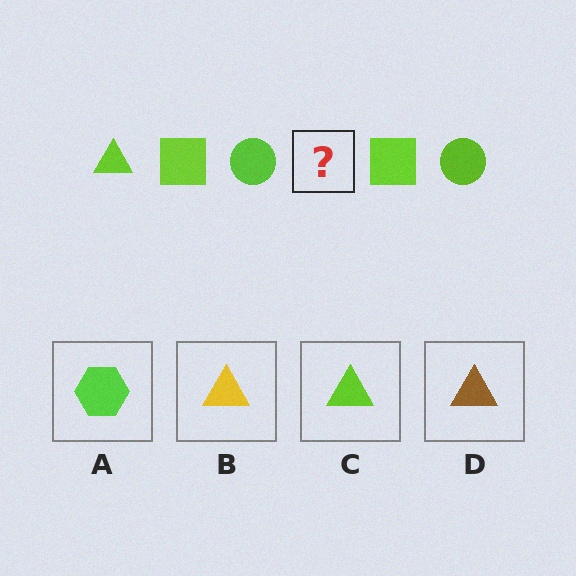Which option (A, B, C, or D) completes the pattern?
C.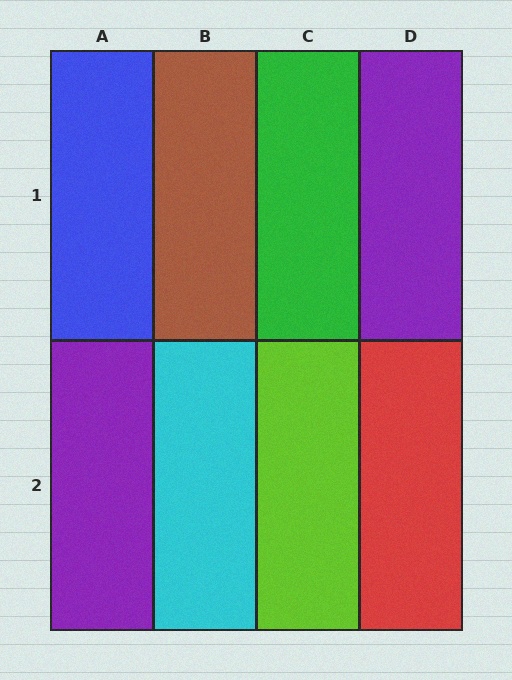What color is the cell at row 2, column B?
Cyan.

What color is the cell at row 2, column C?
Lime.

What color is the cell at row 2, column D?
Red.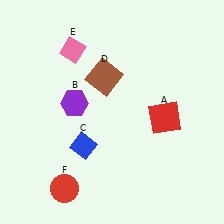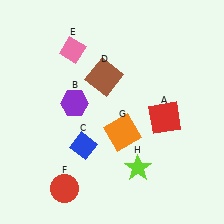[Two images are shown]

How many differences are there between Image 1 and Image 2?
There are 2 differences between the two images.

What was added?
An orange square (G), a lime star (H) were added in Image 2.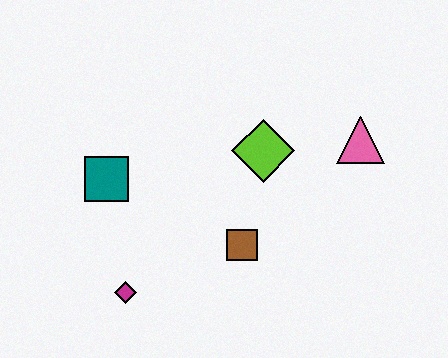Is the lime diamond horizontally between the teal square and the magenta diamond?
No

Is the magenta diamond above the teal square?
No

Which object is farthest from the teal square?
The pink triangle is farthest from the teal square.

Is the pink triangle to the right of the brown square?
Yes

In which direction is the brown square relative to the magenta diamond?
The brown square is to the right of the magenta diamond.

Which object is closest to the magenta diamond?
The teal square is closest to the magenta diamond.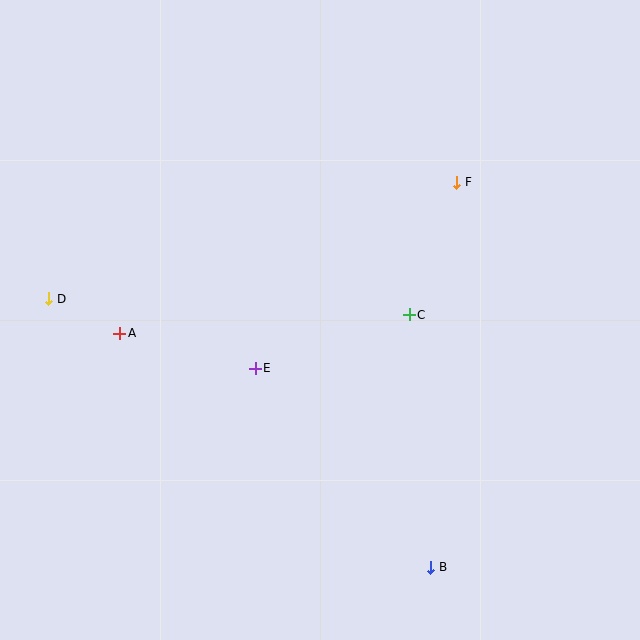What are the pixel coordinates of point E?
Point E is at (255, 368).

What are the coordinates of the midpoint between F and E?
The midpoint between F and E is at (356, 275).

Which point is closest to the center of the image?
Point E at (255, 368) is closest to the center.